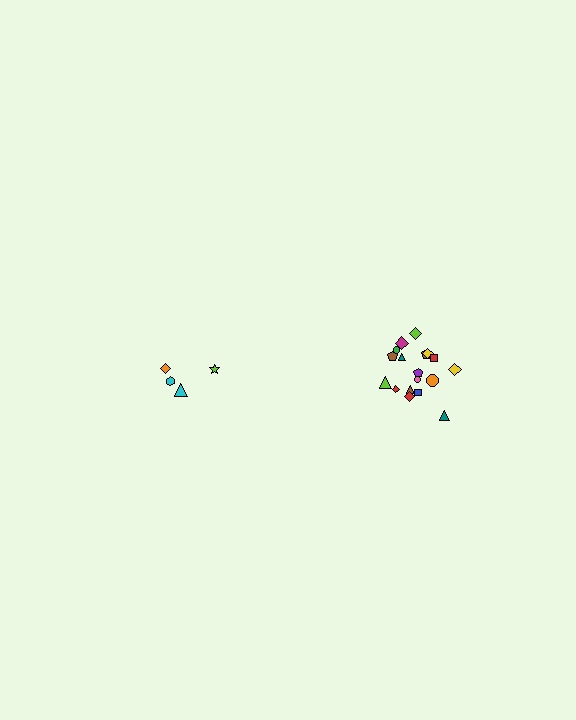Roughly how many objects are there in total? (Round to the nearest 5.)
Roughly 20 objects in total.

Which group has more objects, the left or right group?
The right group.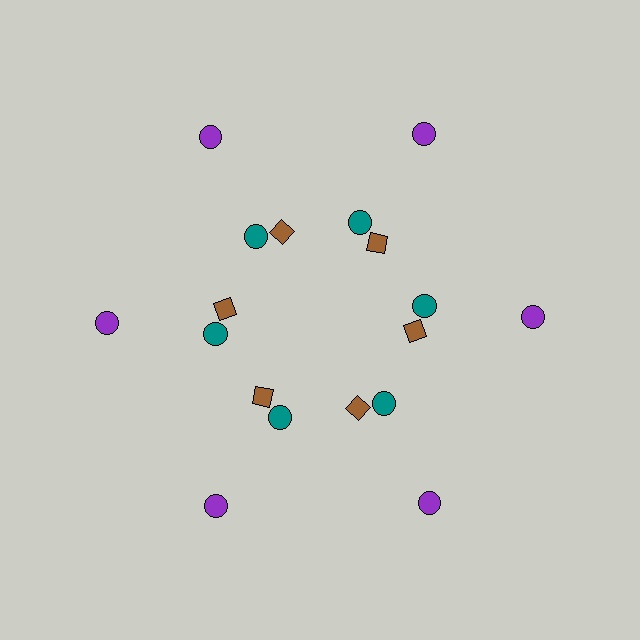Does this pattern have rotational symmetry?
Yes, this pattern has 6-fold rotational symmetry. It looks the same after rotating 60 degrees around the center.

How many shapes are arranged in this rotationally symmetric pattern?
There are 18 shapes, arranged in 6 groups of 3.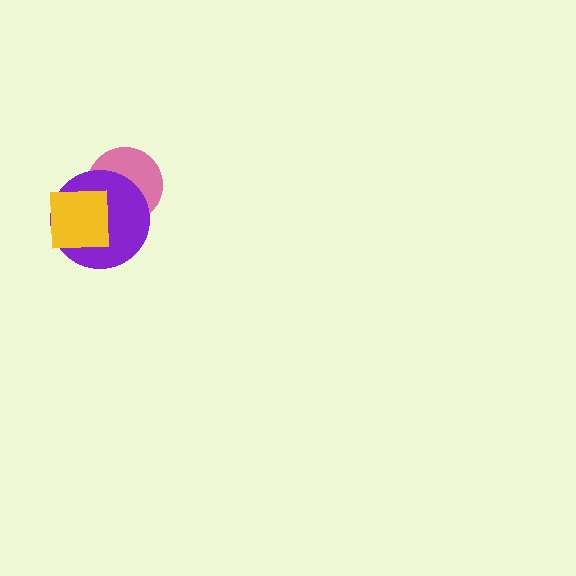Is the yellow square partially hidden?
No, no other shape covers it.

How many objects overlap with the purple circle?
2 objects overlap with the purple circle.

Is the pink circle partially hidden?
Yes, it is partially covered by another shape.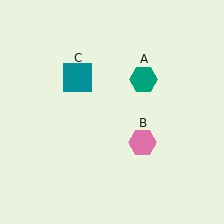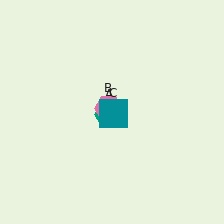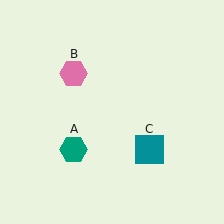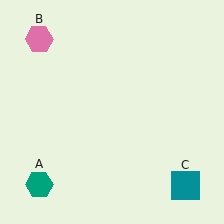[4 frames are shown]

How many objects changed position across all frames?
3 objects changed position: teal hexagon (object A), pink hexagon (object B), teal square (object C).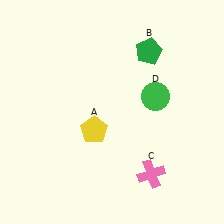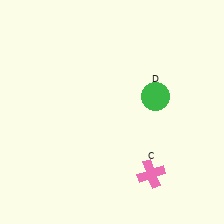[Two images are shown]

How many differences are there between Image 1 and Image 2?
There are 2 differences between the two images.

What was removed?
The yellow pentagon (A), the green pentagon (B) were removed in Image 2.